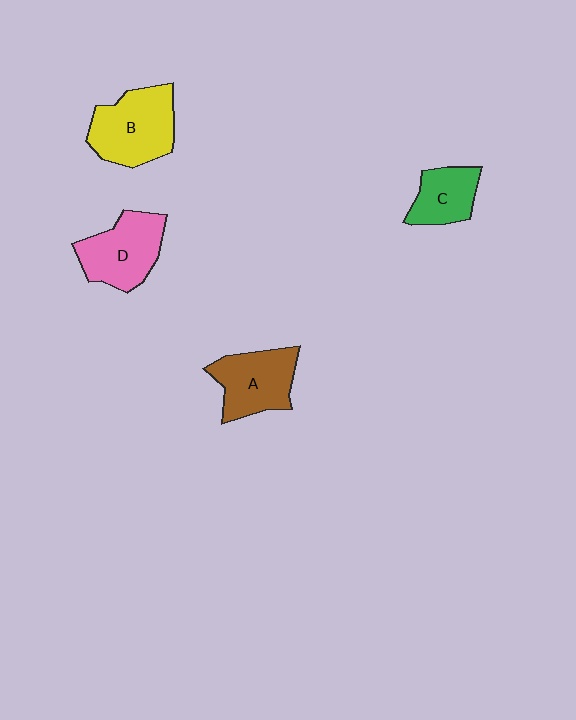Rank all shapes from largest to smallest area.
From largest to smallest: B (yellow), D (pink), A (brown), C (green).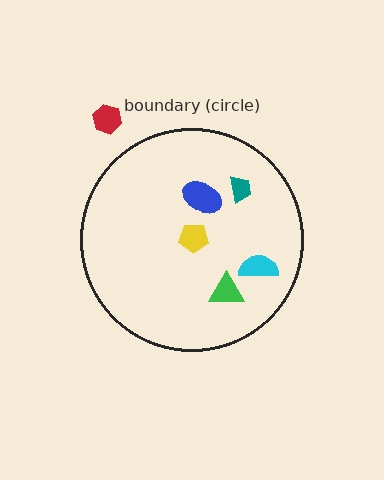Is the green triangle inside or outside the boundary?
Inside.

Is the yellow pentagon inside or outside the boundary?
Inside.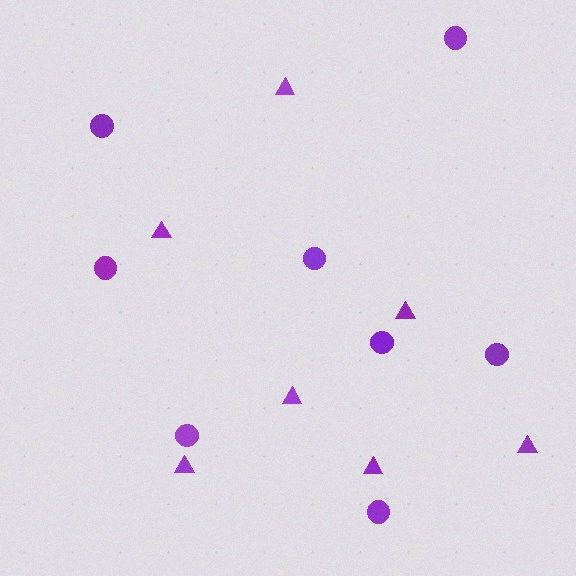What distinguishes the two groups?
There are 2 groups: one group of triangles (7) and one group of circles (8).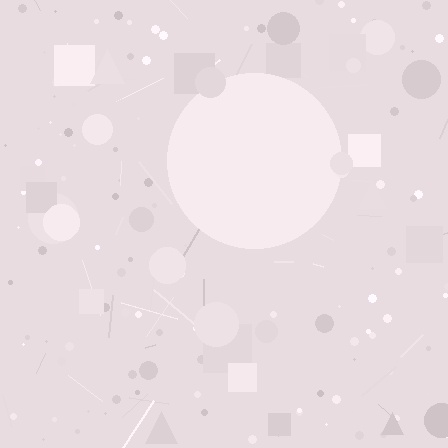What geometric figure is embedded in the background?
A circle is embedded in the background.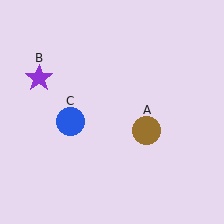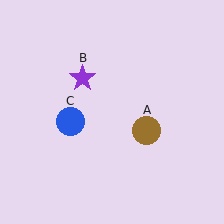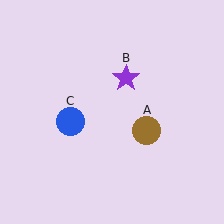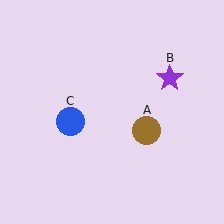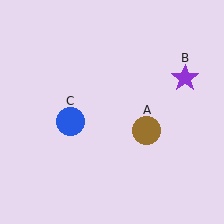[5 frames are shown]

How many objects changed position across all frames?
1 object changed position: purple star (object B).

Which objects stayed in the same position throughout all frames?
Brown circle (object A) and blue circle (object C) remained stationary.